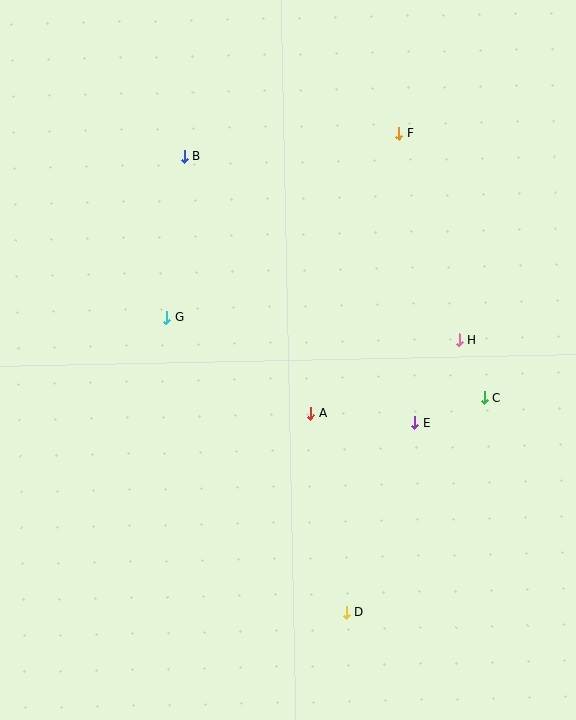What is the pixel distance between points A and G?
The distance between A and G is 173 pixels.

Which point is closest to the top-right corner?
Point F is closest to the top-right corner.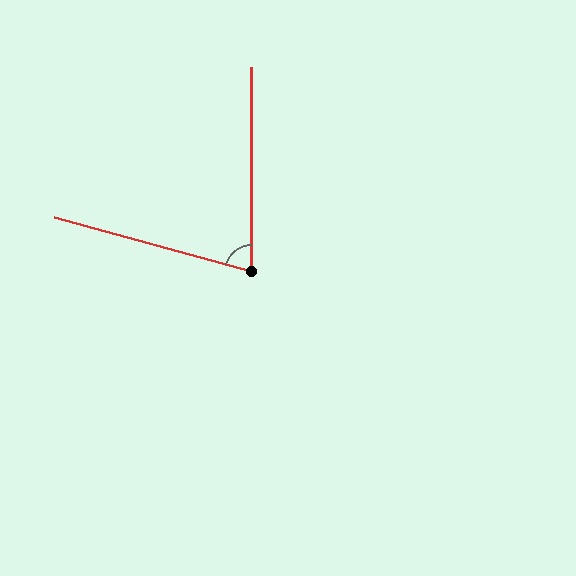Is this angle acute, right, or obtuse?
It is acute.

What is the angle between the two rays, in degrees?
Approximately 75 degrees.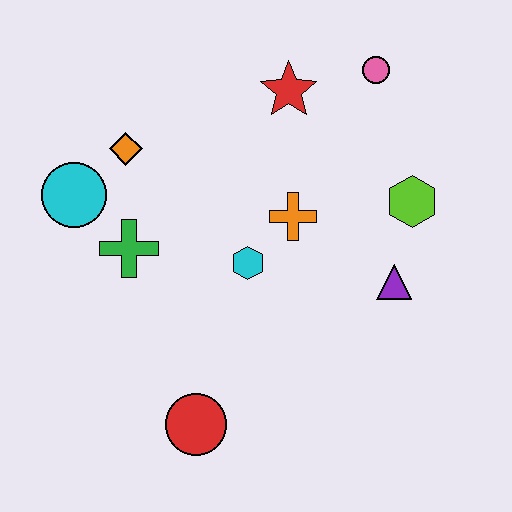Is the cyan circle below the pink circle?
Yes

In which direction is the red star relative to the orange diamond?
The red star is to the right of the orange diamond.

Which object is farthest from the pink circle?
The red circle is farthest from the pink circle.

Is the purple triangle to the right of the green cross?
Yes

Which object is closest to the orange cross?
The cyan hexagon is closest to the orange cross.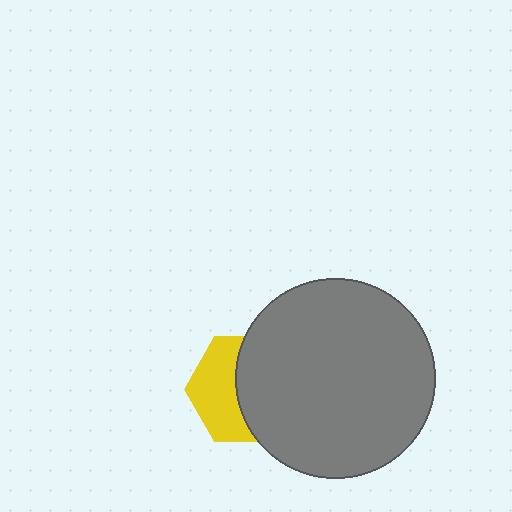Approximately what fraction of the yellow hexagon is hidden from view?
Roughly 55% of the yellow hexagon is hidden behind the gray circle.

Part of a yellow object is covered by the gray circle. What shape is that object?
It is a hexagon.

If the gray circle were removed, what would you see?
You would see the complete yellow hexagon.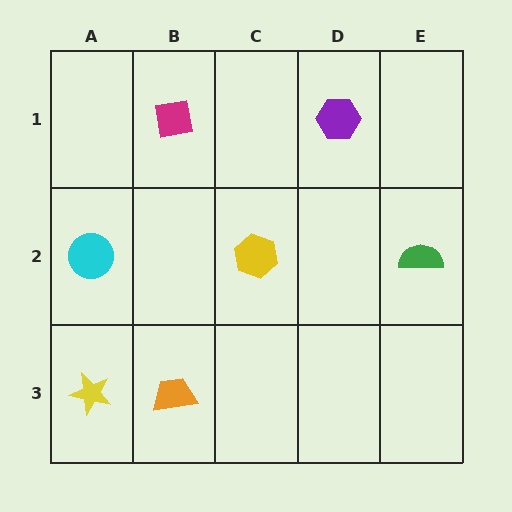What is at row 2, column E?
A green semicircle.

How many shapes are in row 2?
3 shapes.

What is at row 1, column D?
A purple hexagon.